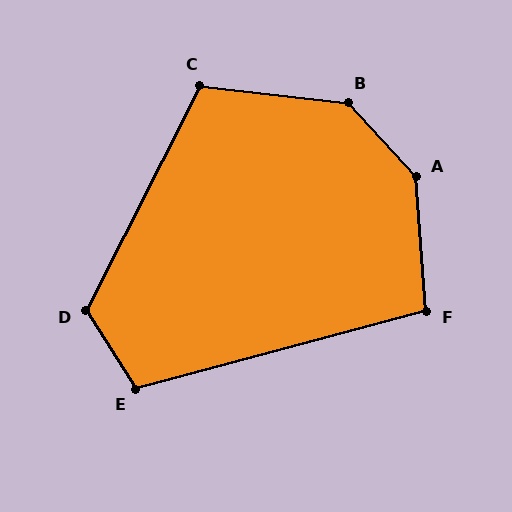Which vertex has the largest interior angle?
A, at approximately 142 degrees.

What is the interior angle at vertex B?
Approximately 139 degrees (obtuse).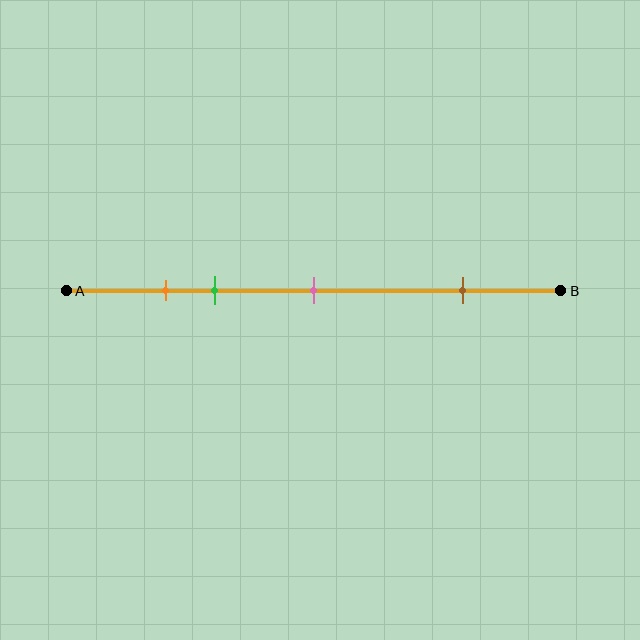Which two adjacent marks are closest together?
The orange and green marks are the closest adjacent pair.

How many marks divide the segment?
There are 4 marks dividing the segment.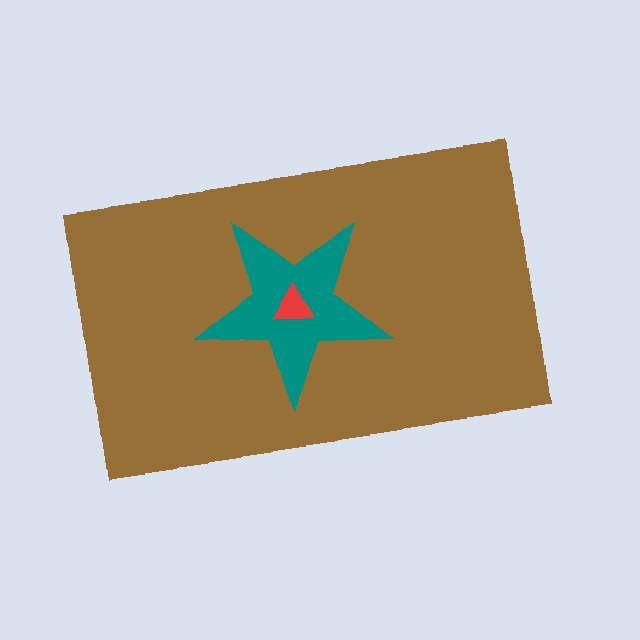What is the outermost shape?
The brown rectangle.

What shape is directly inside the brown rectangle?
The teal star.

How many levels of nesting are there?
3.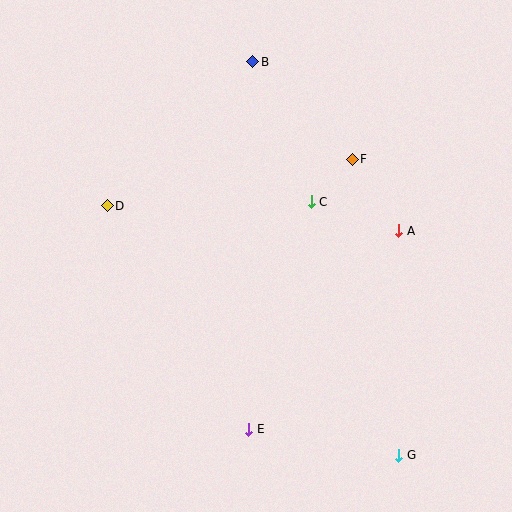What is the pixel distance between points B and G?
The distance between B and G is 420 pixels.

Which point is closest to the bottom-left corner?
Point E is closest to the bottom-left corner.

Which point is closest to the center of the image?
Point C at (311, 202) is closest to the center.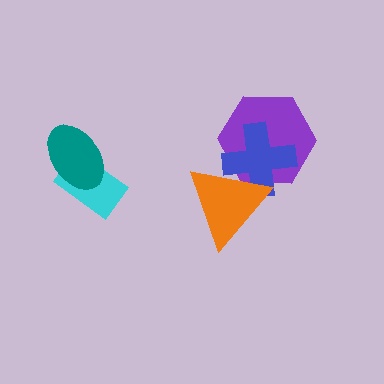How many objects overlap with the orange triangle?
2 objects overlap with the orange triangle.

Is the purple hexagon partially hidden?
Yes, it is partially covered by another shape.